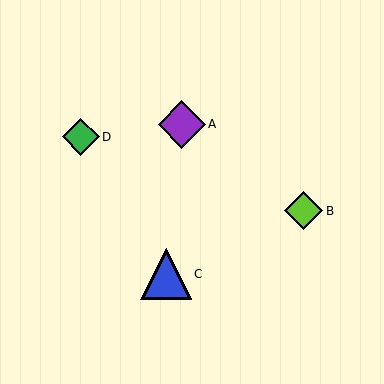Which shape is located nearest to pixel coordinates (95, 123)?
The green diamond (labeled D) at (81, 137) is nearest to that location.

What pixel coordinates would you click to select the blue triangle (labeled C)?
Click at (166, 274) to select the blue triangle C.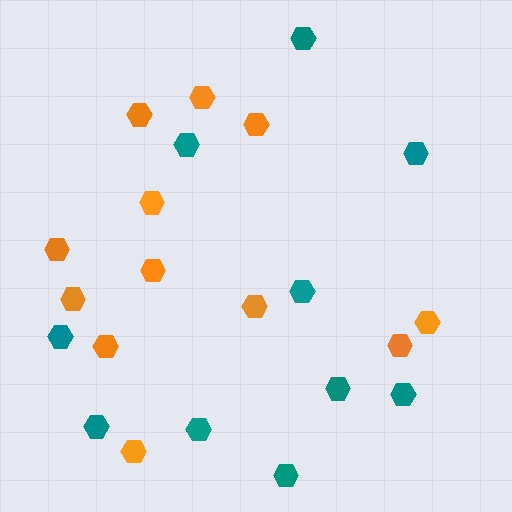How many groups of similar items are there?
There are 2 groups: one group of orange hexagons (12) and one group of teal hexagons (10).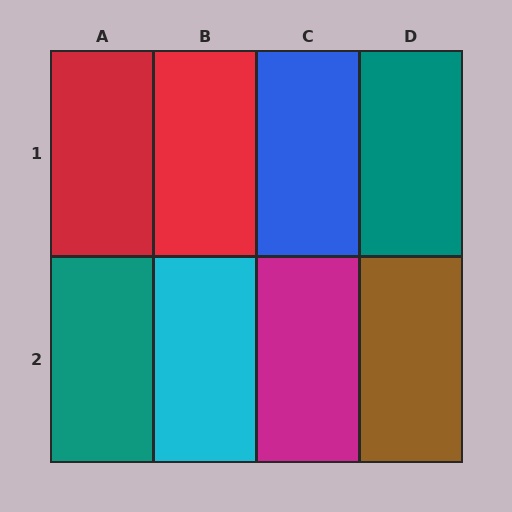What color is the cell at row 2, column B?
Cyan.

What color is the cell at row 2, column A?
Teal.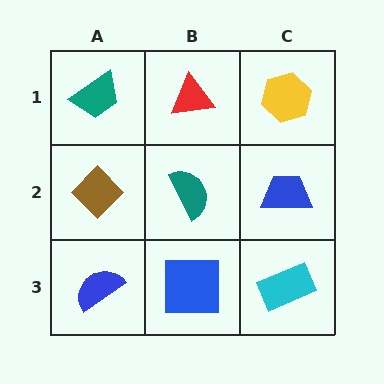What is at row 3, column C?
A cyan rectangle.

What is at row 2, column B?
A teal semicircle.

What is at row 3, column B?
A blue square.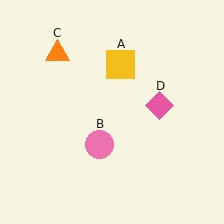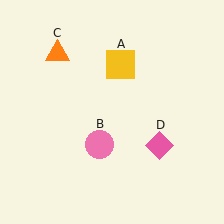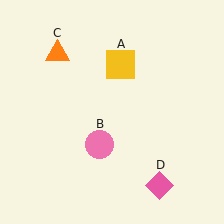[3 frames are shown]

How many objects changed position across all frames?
1 object changed position: pink diamond (object D).